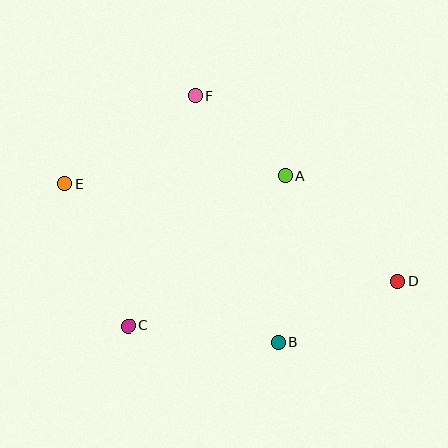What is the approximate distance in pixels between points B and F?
The distance between B and F is approximately 260 pixels.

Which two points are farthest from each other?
Points D and E are farthest from each other.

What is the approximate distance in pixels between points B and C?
The distance between B and C is approximately 151 pixels.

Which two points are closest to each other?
Points A and F are closest to each other.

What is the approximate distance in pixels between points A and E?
The distance between A and E is approximately 221 pixels.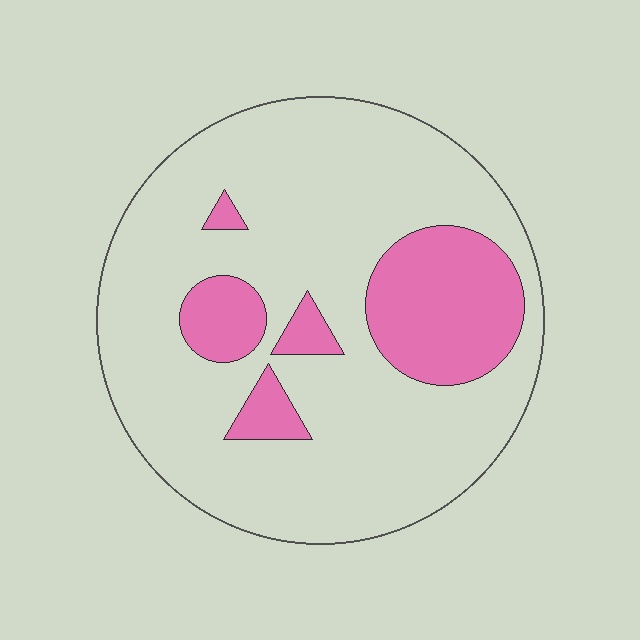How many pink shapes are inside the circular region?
5.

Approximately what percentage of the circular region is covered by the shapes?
Approximately 20%.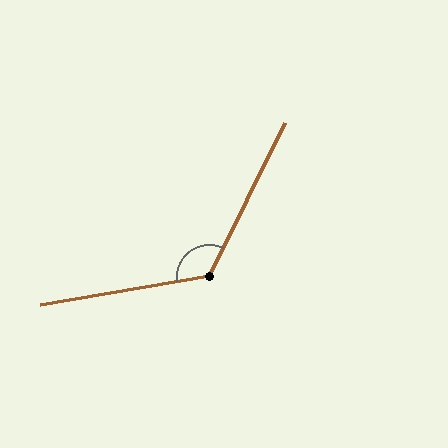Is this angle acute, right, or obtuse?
It is obtuse.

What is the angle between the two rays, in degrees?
Approximately 125 degrees.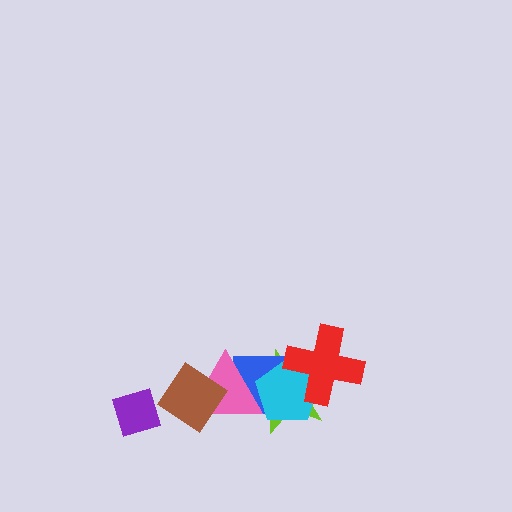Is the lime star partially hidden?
Yes, it is partially covered by another shape.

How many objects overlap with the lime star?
4 objects overlap with the lime star.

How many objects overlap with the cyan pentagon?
4 objects overlap with the cyan pentagon.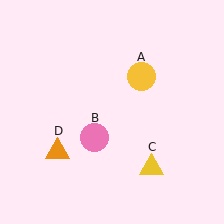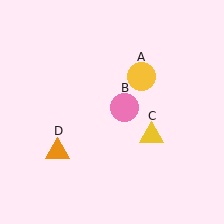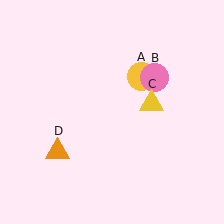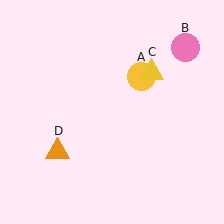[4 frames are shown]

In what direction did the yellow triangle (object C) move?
The yellow triangle (object C) moved up.